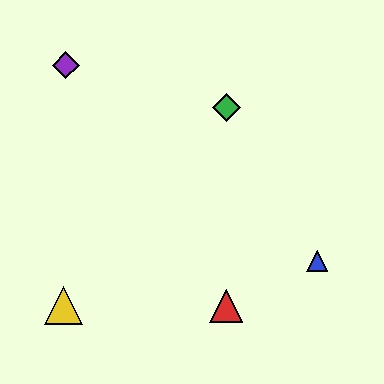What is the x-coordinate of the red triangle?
The red triangle is at x≈226.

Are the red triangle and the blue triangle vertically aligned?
No, the red triangle is at x≈226 and the blue triangle is at x≈317.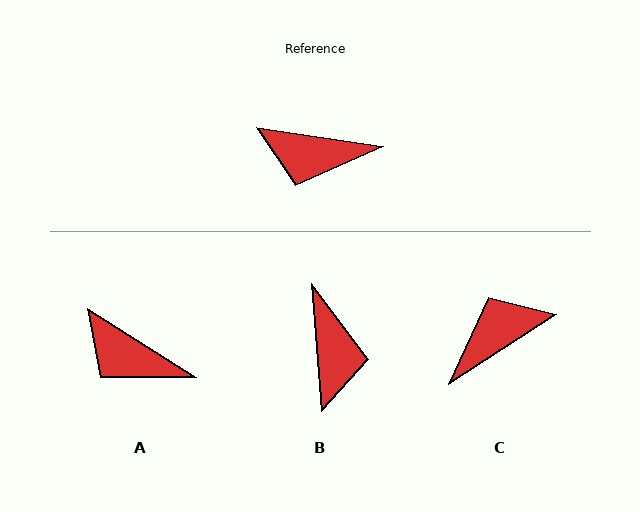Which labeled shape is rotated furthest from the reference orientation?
C, about 139 degrees away.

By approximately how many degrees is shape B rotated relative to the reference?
Approximately 103 degrees counter-clockwise.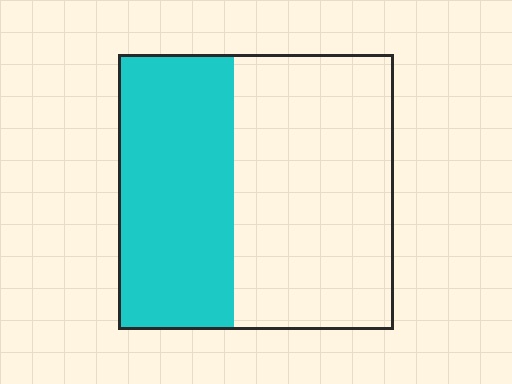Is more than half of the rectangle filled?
No.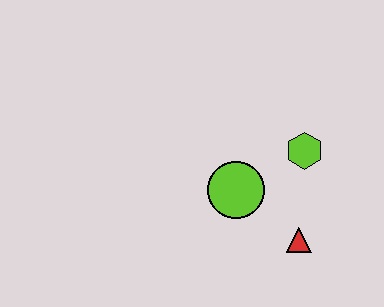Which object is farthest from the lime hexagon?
The red triangle is farthest from the lime hexagon.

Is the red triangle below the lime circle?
Yes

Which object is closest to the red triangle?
The lime circle is closest to the red triangle.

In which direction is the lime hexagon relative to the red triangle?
The lime hexagon is above the red triangle.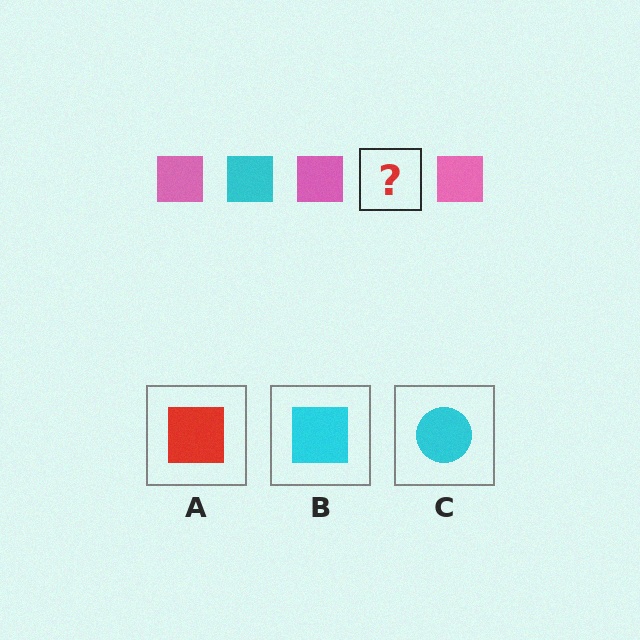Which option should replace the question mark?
Option B.